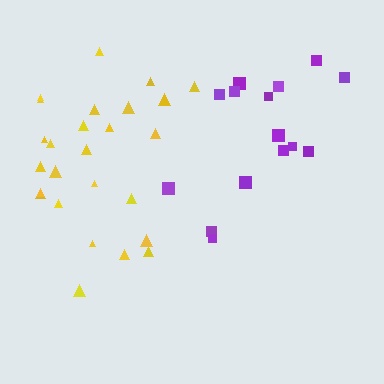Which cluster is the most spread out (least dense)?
Purple.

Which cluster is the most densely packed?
Yellow.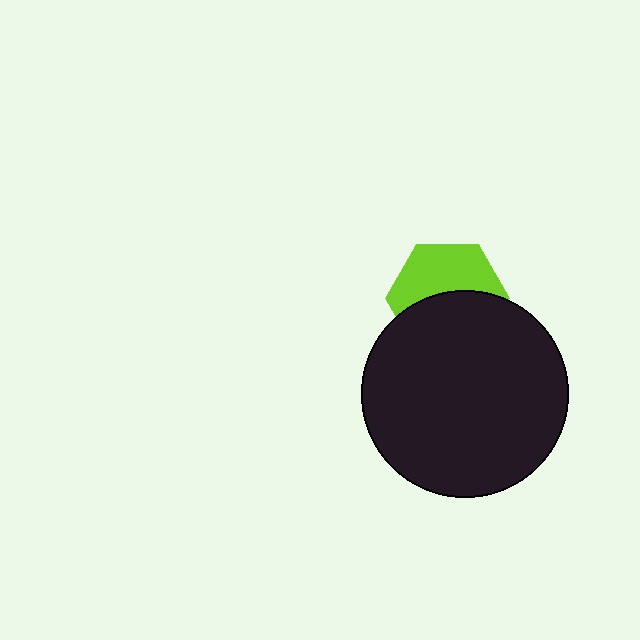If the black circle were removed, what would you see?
You would see the complete lime hexagon.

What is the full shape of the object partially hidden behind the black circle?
The partially hidden object is a lime hexagon.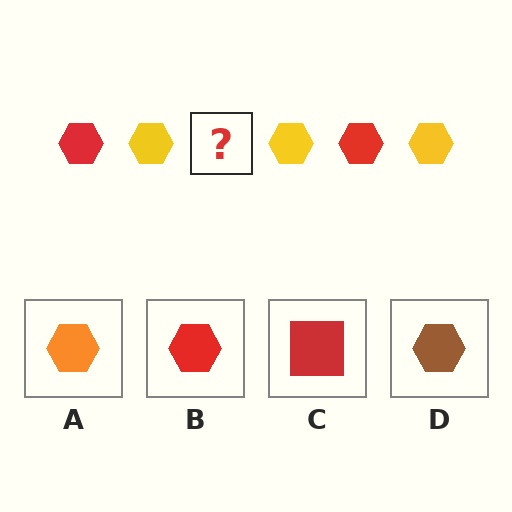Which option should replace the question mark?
Option B.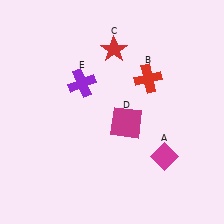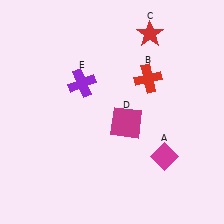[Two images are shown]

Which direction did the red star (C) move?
The red star (C) moved right.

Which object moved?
The red star (C) moved right.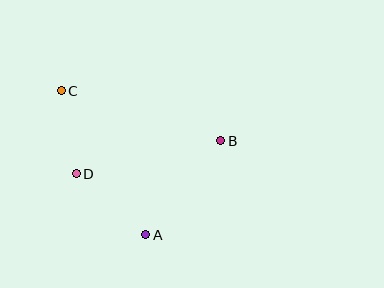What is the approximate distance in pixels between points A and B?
The distance between A and B is approximately 120 pixels.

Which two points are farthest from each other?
Points B and C are farthest from each other.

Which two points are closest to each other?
Points C and D are closest to each other.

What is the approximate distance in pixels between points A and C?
The distance between A and C is approximately 166 pixels.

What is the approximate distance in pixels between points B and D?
The distance between B and D is approximately 148 pixels.